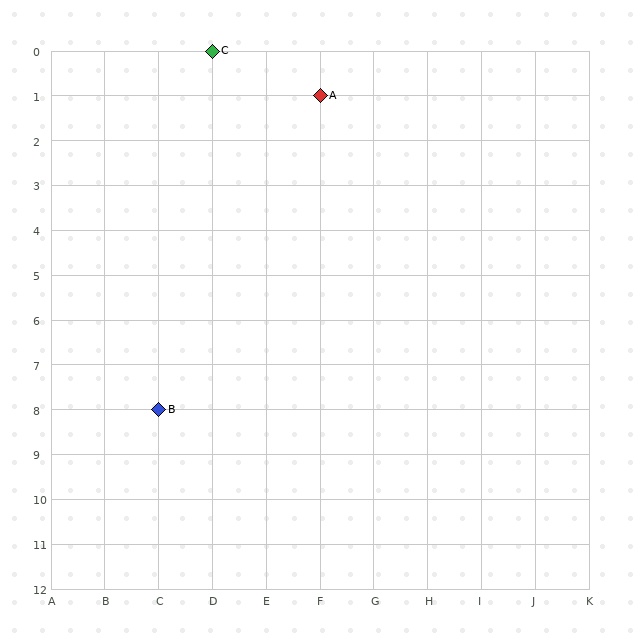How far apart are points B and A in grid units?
Points B and A are 3 columns and 7 rows apart (about 7.6 grid units diagonally).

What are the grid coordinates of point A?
Point A is at grid coordinates (F, 1).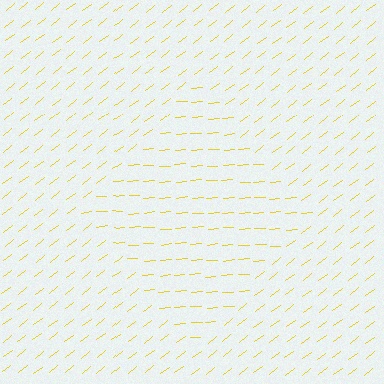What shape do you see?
I see a diamond.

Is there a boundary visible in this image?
Yes, there is a texture boundary formed by a change in line orientation.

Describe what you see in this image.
The image is filled with small yellow line segments. A diamond region in the image has lines oriented differently from the surrounding lines, creating a visible texture boundary.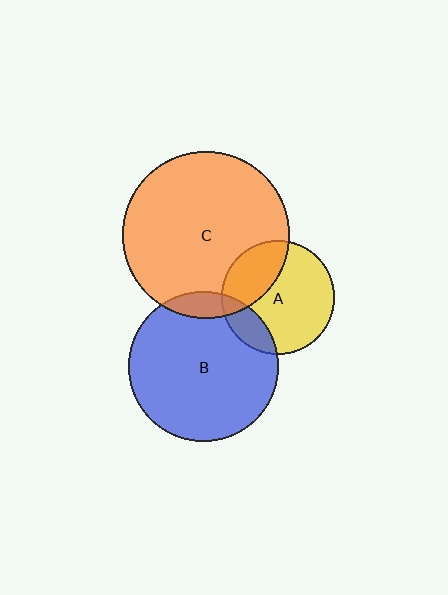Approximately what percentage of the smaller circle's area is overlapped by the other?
Approximately 10%.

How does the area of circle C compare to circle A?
Approximately 2.2 times.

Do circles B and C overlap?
Yes.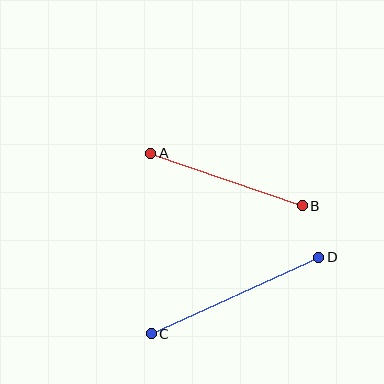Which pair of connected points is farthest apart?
Points C and D are farthest apart.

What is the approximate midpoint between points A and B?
The midpoint is at approximately (226, 179) pixels.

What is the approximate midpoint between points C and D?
The midpoint is at approximately (235, 295) pixels.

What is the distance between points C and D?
The distance is approximately 184 pixels.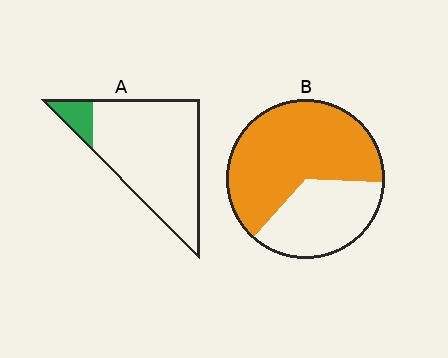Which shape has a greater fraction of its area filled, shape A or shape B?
Shape B.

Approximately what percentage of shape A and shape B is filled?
A is approximately 10% and B is approximately 65%.